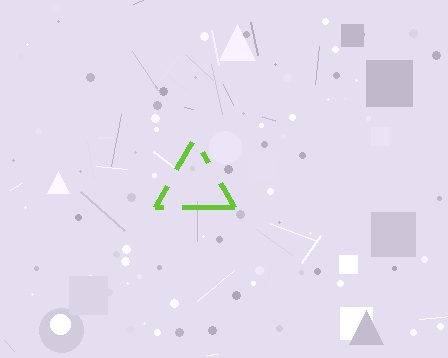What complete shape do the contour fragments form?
The contour fragments form a triangle.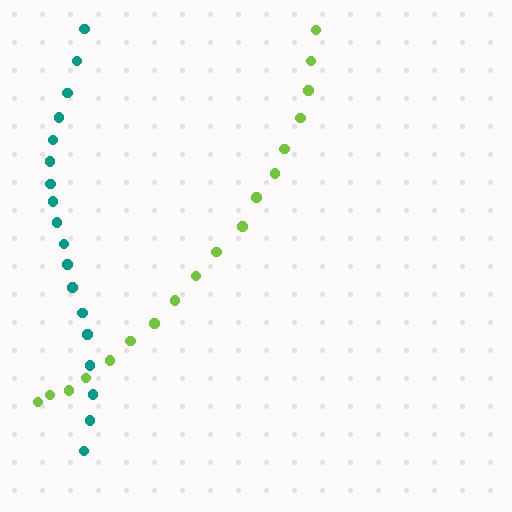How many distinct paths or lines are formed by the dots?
There are 2 distinct paths.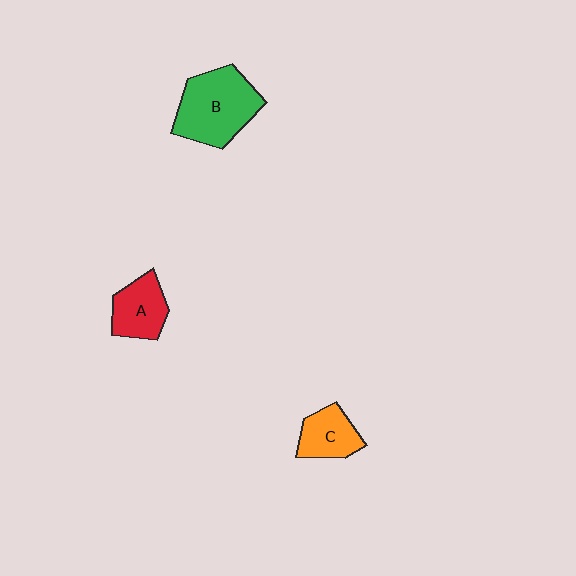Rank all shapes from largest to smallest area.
From largest to smallest: B (green), A (red), C (orange).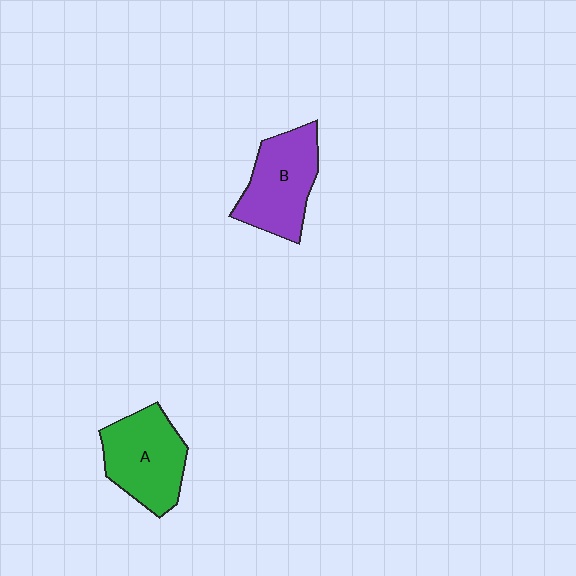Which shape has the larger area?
Shape A (green).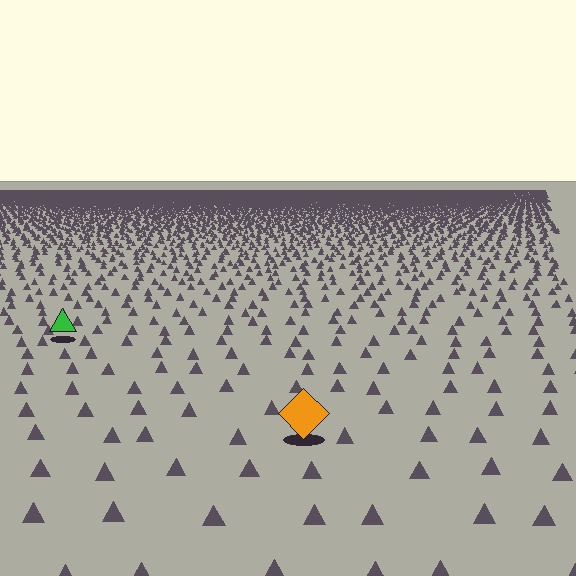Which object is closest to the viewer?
The orange diamond is closest. The texture marks near it are larger and more spread out.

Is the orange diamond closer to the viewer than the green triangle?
Yes. The orange diamond is closer — you can tell from the texture gradient: the ground texture is coarser near it.